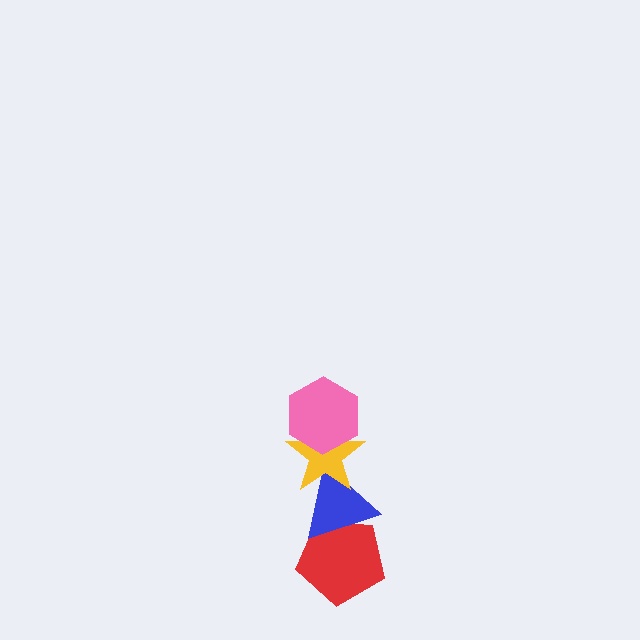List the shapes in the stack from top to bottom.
From top to bottom: the pink hexagon, the yellow star, the blue triangle, the red pentagon.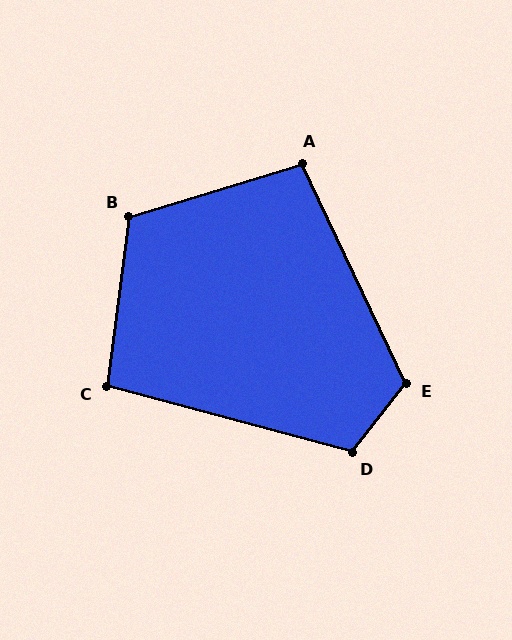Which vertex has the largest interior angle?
E, at approximately 116 degrees.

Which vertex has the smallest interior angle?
C, at approximately 97 degrees.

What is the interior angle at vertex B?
Approximately 115 degrees (obtuse).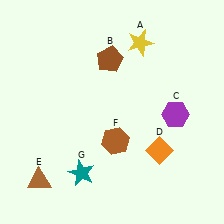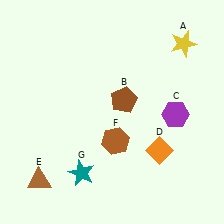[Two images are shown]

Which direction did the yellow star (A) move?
The yellow star (A) moved right.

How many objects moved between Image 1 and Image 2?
2 objects moved between the two images.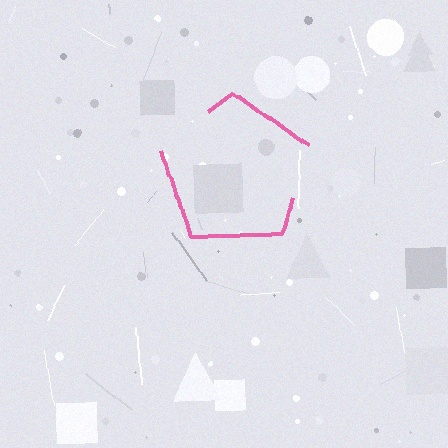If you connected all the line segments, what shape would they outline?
They would outline a pentagon.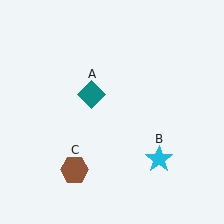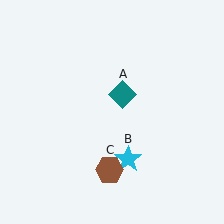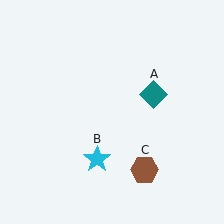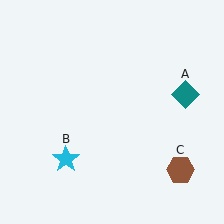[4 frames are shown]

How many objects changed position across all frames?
3 objects changed position: teal diamond (object A), cyan star (object B), brown hexagon (object C).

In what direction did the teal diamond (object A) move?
The teal diamond (object A) moved right.